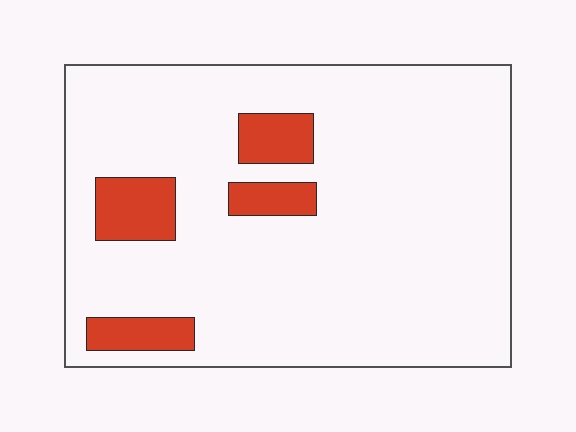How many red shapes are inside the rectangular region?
4.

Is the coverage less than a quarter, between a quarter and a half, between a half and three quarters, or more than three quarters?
Less than a quarter.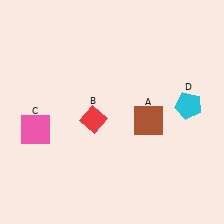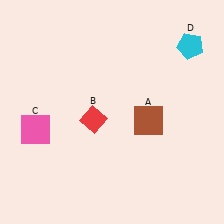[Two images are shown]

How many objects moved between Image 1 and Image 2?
1 object moved between the two images.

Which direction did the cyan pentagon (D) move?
The cyan pentagon (D) moved up.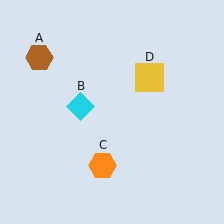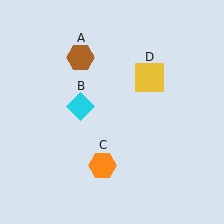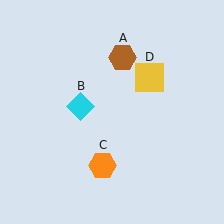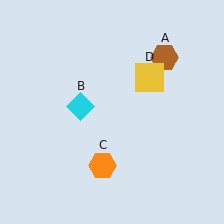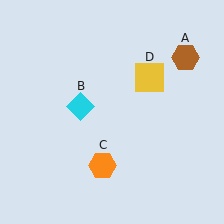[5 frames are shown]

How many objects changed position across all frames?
1 object changed position: brown hexagon (object A).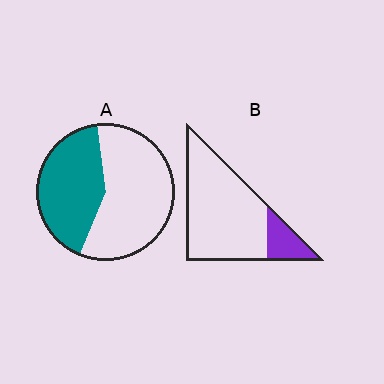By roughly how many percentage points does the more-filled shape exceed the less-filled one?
By roughly 25 percentage points (A over B).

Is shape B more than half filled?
No.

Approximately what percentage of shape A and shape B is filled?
A is approximately 40% and B is approximately 15%.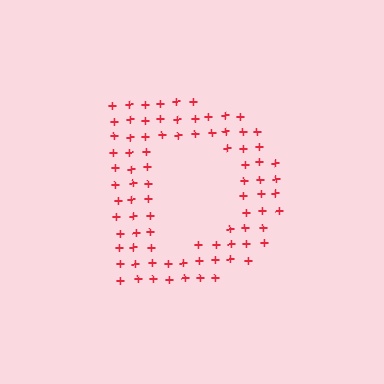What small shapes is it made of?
It is made of small plus signs.